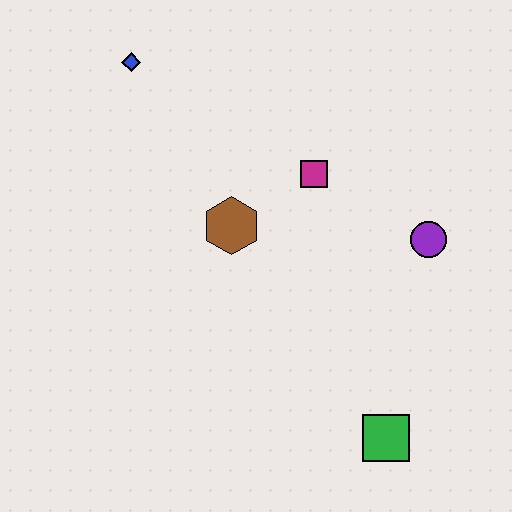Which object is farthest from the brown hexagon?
The green square is farthest from the brown hexagon.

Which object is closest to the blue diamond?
The brown hexagon is closest to the blue diamond.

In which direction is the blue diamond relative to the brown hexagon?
The blue diamond is above the brown hexagon.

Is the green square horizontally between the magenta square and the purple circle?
Yes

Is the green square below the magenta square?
Yes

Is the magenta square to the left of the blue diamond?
No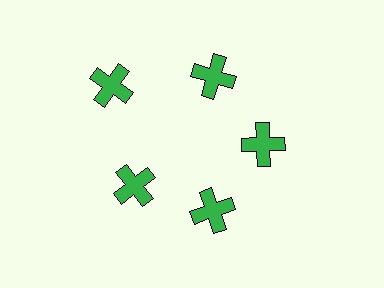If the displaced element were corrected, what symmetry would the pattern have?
It would have 5-fold rotational symmetry — the pattern would map onto itself every 72 degrees.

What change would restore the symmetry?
The symmetry would be restored by moving it inward, back onto the ring so that all 5 crosses sit at equal angles and equal distance from the center.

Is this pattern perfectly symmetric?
No. The 5 green crosses are arranged in a ring, but one element near the 10 o'clock position is pushed outward from the center, breaking the 5-fold rotational symmetry.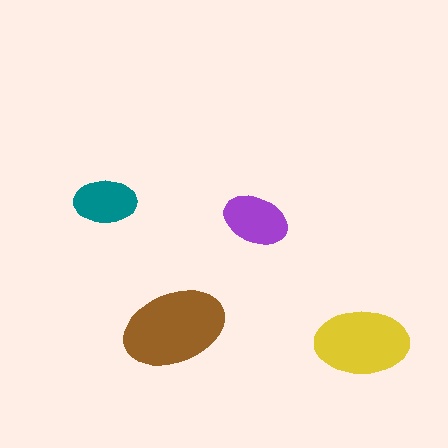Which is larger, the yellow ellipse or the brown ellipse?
The brown one.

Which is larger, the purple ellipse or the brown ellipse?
The brown one.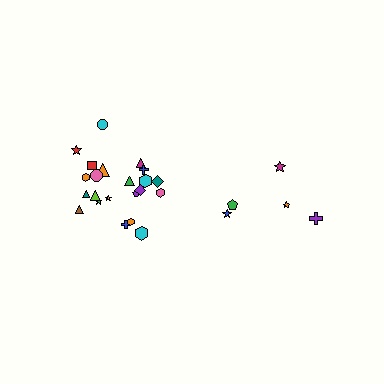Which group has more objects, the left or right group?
The left group.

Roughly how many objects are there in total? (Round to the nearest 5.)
Roughly 25 objects in total.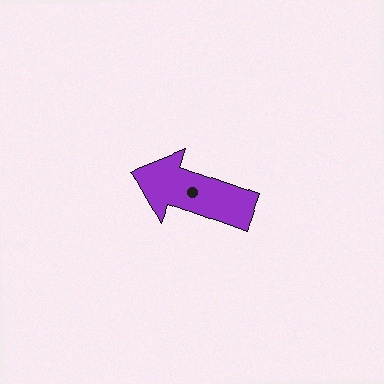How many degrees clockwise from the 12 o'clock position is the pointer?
Approximately 290 degrees.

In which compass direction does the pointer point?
West.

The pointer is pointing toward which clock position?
Roughly 10 o'clock.